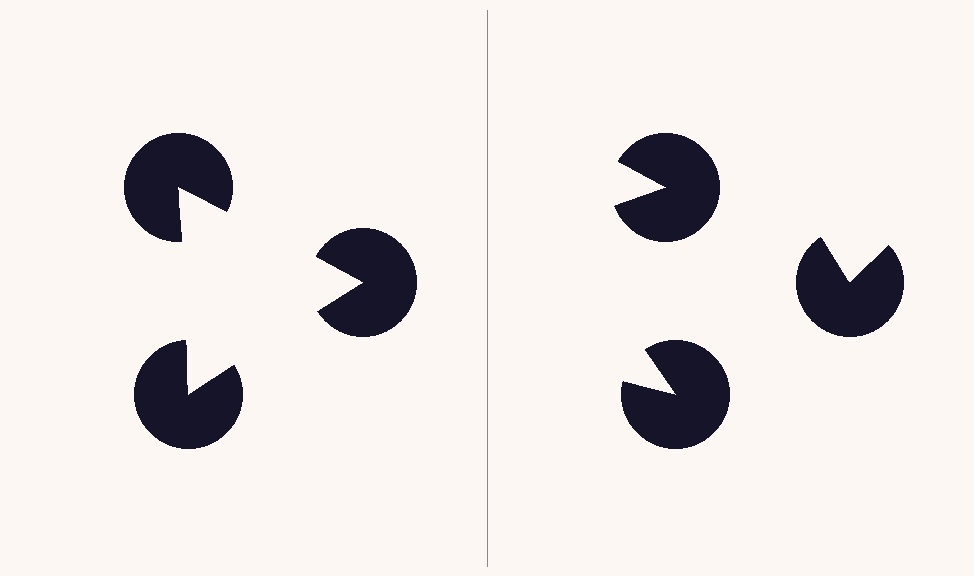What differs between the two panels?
The pac-man discs are positioned identically on both sides; only the wedge orientations differ. On the left they align to a triangle; on the right they are misaligned.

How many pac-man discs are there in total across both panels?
6 — 3 on each side.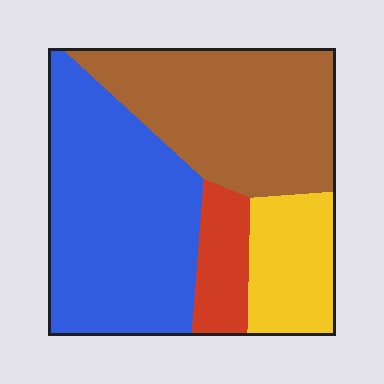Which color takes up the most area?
Blue, at roughly 40%.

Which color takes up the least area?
Red, at roughly 10%.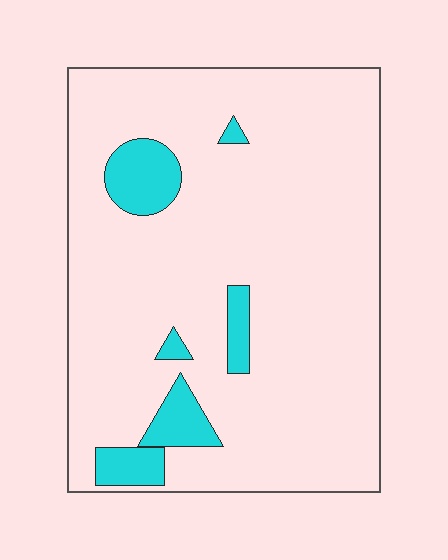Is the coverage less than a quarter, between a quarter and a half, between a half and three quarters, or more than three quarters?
Less than a quarter.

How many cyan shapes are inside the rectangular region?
6.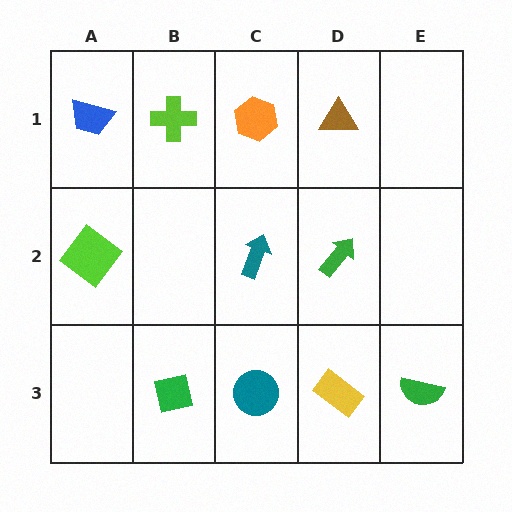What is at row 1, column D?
A brown triangle.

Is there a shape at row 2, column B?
No, that cell is empty.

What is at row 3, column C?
A teal circle.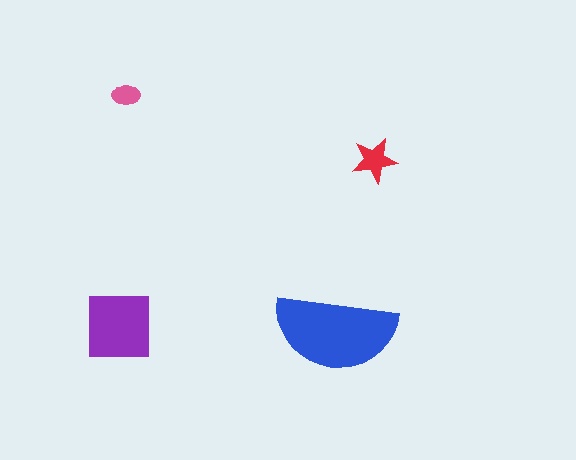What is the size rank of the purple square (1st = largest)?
2nd.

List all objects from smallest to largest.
The pink ellipse, the red star, the purple square, the blue semicircle.